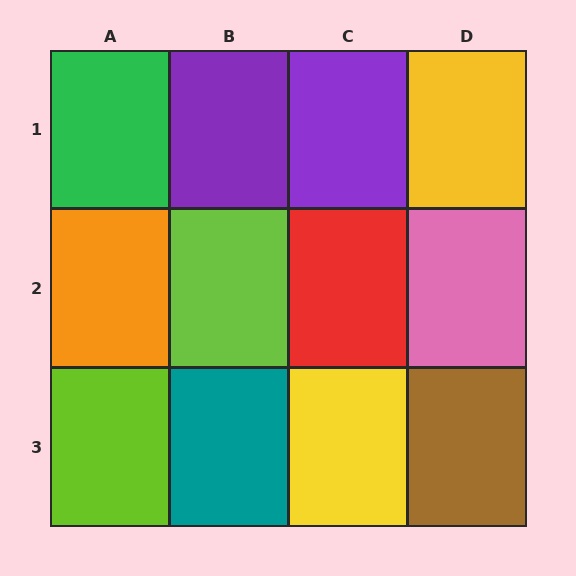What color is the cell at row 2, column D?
Pink.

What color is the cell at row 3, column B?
Teal.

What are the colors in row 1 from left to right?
Green, purple, purple, yellow.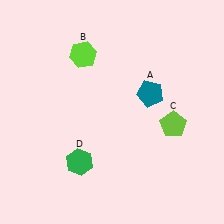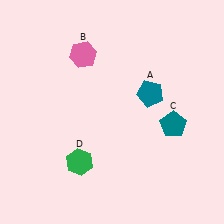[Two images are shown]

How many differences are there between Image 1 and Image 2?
There are 2 differences between the two images.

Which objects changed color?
B changed from lime to pink. C changed from lime to teal.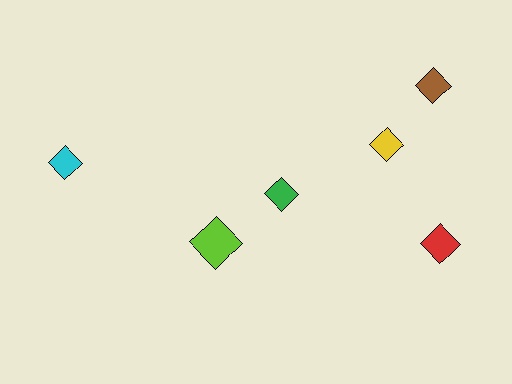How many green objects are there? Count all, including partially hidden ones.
There is 1 green object.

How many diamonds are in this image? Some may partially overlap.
There are 6 diamonds.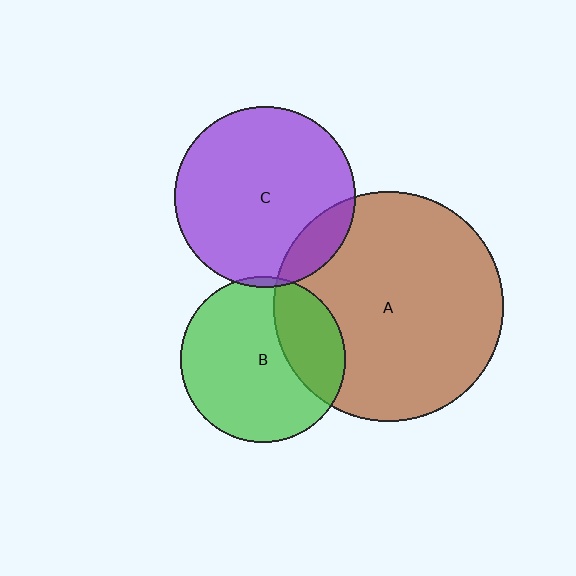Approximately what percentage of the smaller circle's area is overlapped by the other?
Approximately 30%.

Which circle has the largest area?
Circle A (brown).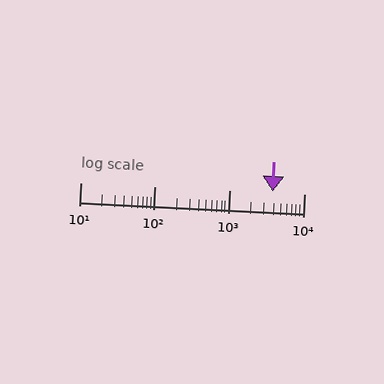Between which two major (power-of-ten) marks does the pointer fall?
The pointer is between 1000 and 10000.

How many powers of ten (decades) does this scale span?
The scale spans 3 decades, from 10 to 10000.